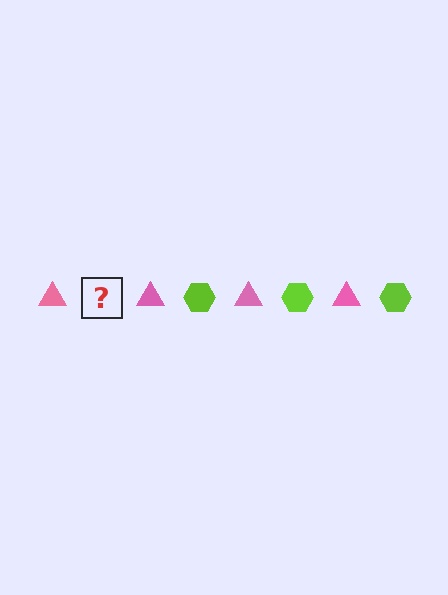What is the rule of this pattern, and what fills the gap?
The rule is that the pattern alternates between pink triangle and lime hexagon. The gap should be filled with a lime hexagon.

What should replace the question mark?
The question mark should be replaced with a lime hexagon.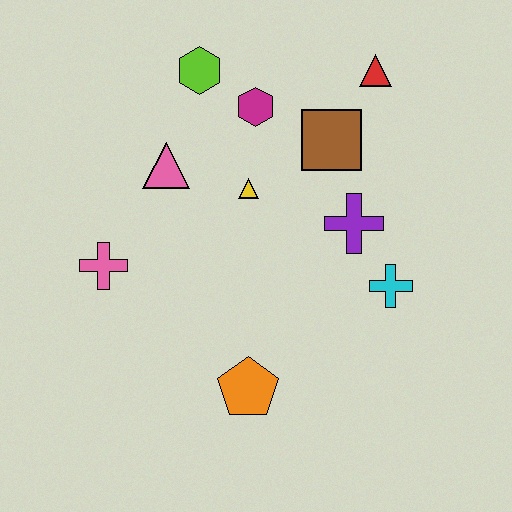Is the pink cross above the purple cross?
No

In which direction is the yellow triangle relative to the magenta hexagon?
The yellow triangle is below the magenta hexagon.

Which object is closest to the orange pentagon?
The cyan cross is closest to the orange pentagon.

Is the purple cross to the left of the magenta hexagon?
No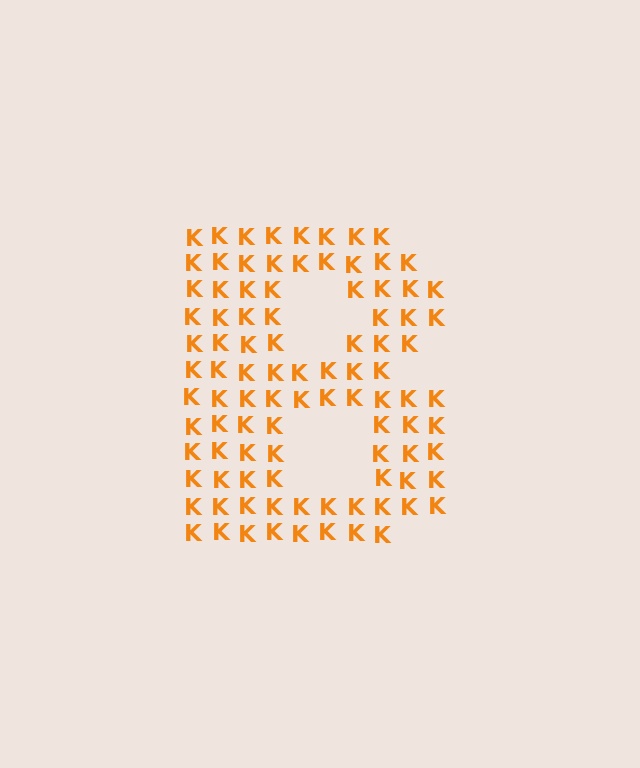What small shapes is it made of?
It is made of small letter K's.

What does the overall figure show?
The overall figure shows the letter B.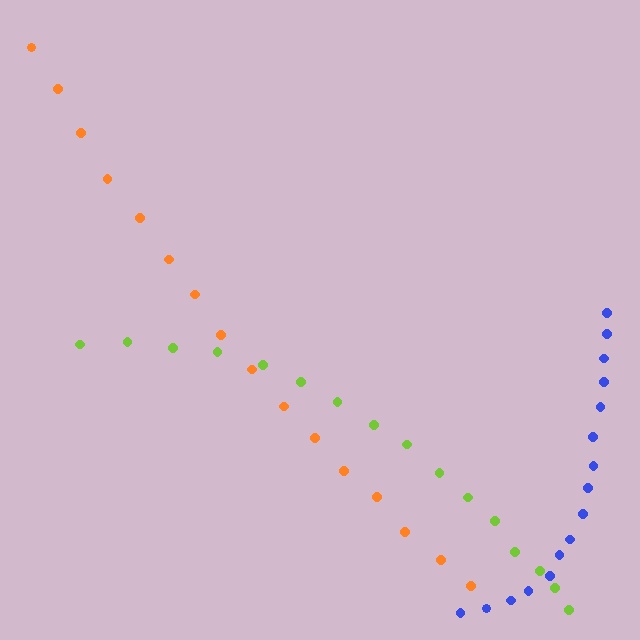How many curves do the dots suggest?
There are 3 distinct paths.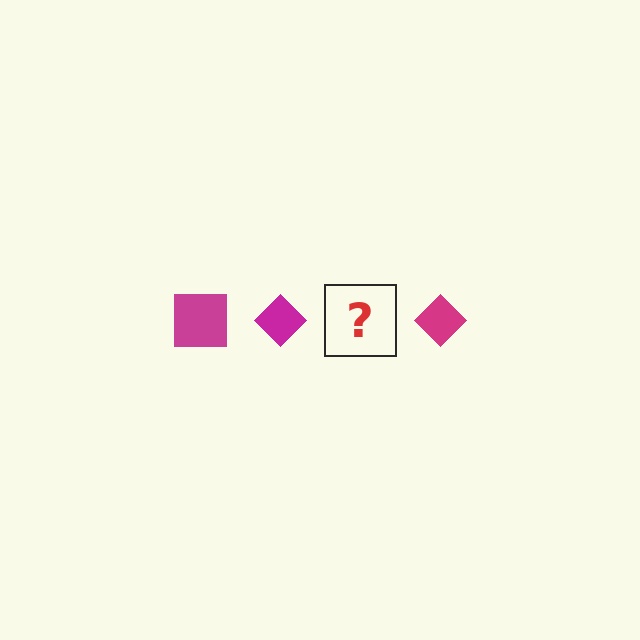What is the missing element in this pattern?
The missing element is a magenta square.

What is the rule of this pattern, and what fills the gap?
The rule is that the pattern cycles through square, diamond shapes in magenta. The gap should be filled with a magenta square.